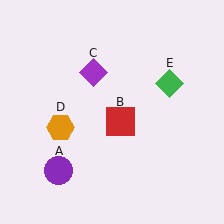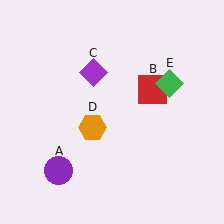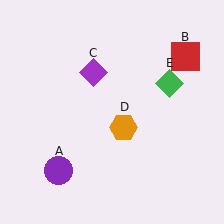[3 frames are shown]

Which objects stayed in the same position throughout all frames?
Purple circle (object A) and purple diamond (object C) and green diamond (object E) remained stationary.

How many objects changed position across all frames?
2 objects changed position: red square (object B), orange hexagon (object D).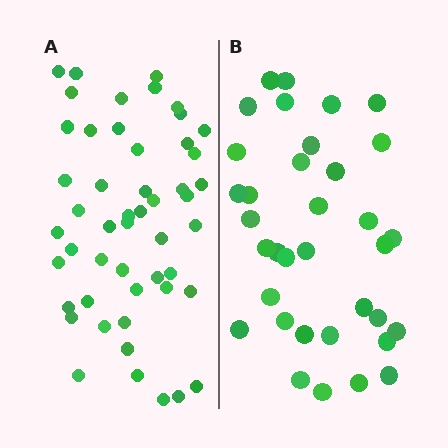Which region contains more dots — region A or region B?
Region A (the left region) has more dots.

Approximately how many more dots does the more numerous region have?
Region A has approximately 15 more dots than region B.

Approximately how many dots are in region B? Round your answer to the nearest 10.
About 40 dots. (The exact count is 35, which rounds to 40.)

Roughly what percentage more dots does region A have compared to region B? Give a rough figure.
About 45% more.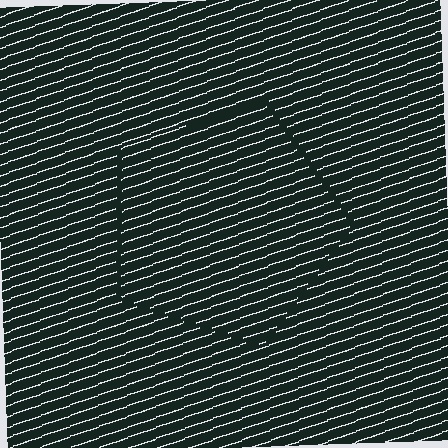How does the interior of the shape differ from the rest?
The interior of the shape contains the same grating, shifted by half a period — the contour is defined by the phase discontinuity where line-ends from the inner and outer gratings abut.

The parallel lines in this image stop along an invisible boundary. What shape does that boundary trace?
An illusory pentagon. The interior of the shape contains the same grating, shifted by half a period — the contour is defined by the phase discontinuity where line-ends from the inner and outer gratings abut.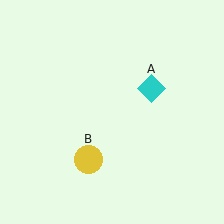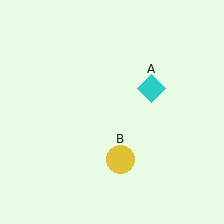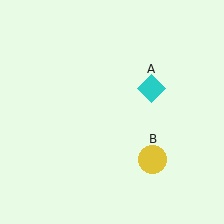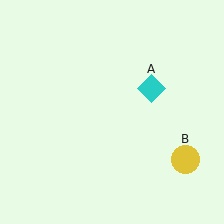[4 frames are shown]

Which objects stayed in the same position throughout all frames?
Cyan diamond (object A) remained stationary.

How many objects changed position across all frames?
1 object changed position: yellow circle (object B).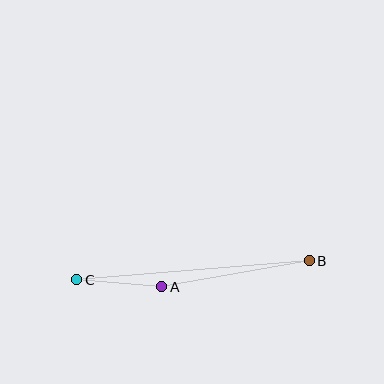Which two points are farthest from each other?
Points B and C are farthest from each other.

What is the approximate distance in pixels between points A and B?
The distance between A and B is approximately 150 pixels.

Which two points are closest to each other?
Points A and C are closest to each other.